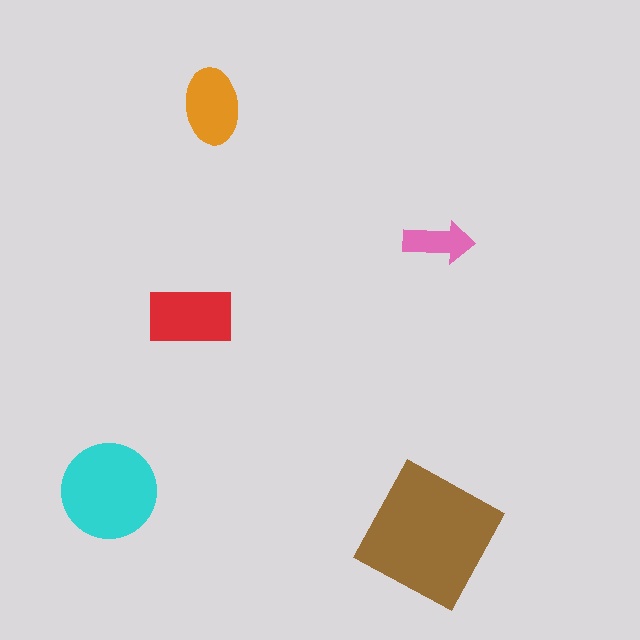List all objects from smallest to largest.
The pink arrow, the orange ellipse, the red rectangle, the cyan circle, the brown square.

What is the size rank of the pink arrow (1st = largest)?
5th.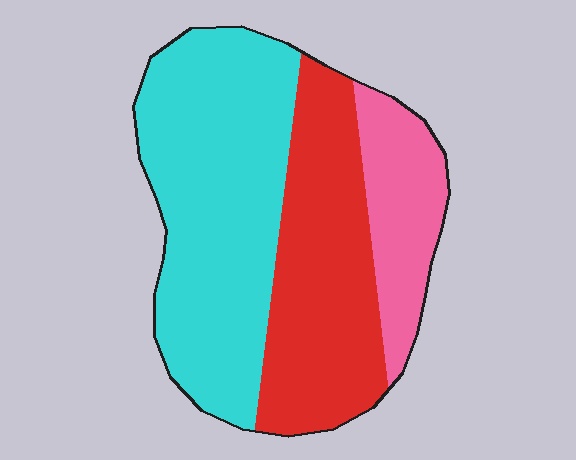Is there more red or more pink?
Red.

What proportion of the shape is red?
Red covers 34% of the shape.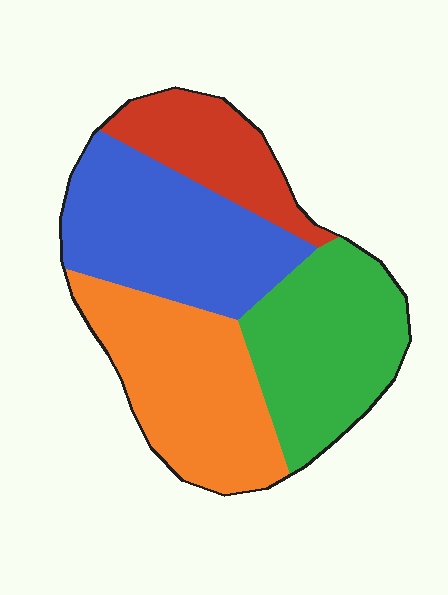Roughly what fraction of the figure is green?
Green takes up about one quarter (1/4) of the figure.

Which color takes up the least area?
Red, at roughly 15%.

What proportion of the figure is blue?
Blue takes up between a quarter and a half of the figure.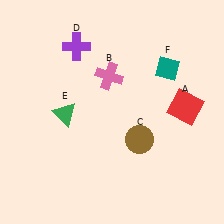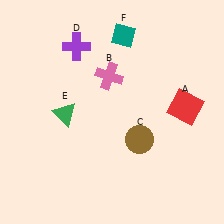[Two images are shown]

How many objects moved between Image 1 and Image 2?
1 object moved between the two images.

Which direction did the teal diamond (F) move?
The teal diamond (F) moved left.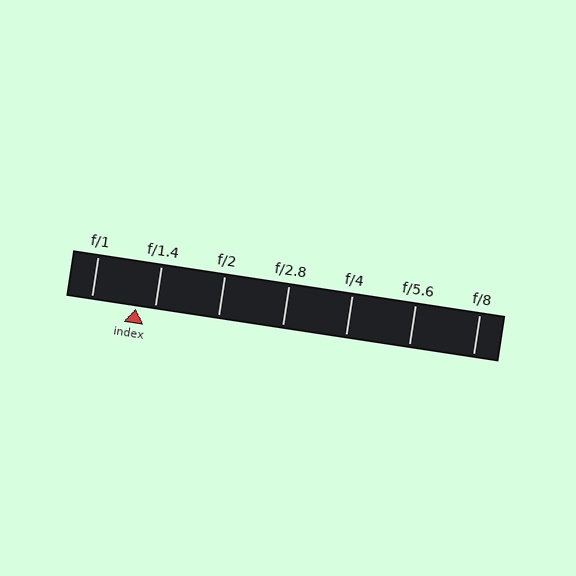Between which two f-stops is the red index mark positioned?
The index mark is between f/1 and f/1.4.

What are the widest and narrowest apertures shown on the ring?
The widest aperture shown is f/1 and the narrowest is f/8.